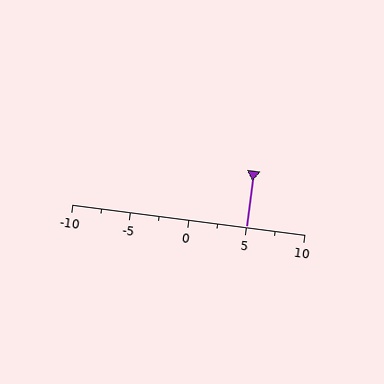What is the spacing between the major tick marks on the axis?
The major ticks are spaced 5 apart.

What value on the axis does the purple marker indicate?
The marker indicates approximately 5.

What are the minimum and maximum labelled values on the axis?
The axis runs from -10 to 10.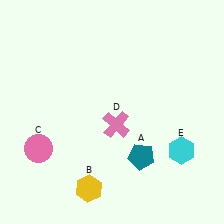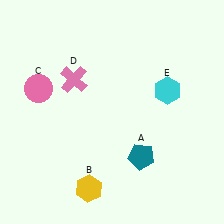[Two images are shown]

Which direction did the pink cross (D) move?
The pink cross (D) moved up.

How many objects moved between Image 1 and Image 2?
3 objects moved between the two images.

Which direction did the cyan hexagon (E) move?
The cyan hexagon (E) moved up.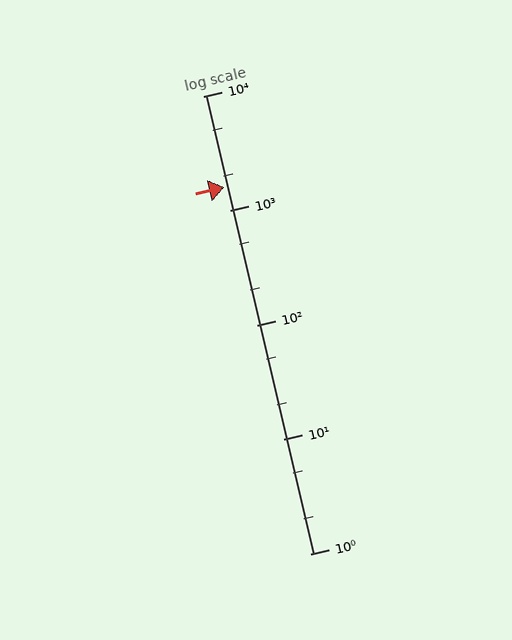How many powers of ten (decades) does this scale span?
The scale spans 4 decades, from 1 to 10000.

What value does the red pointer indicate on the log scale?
The pointer indicates approximately 1600.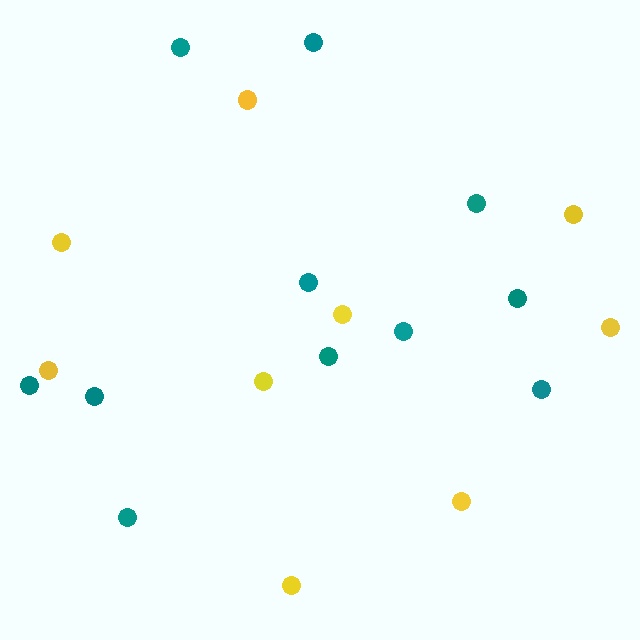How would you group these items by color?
There are 2 groups: one group of teal circles (11) and one group of yellow circles (9).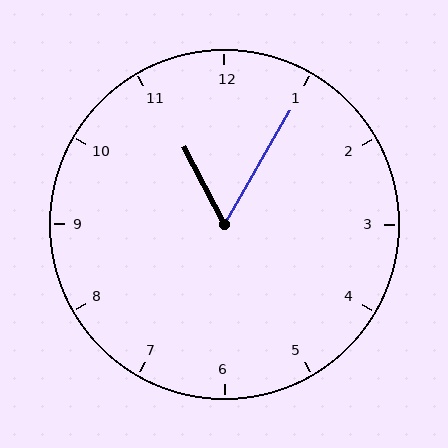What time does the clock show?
11:05.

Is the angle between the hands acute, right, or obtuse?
It is acute.